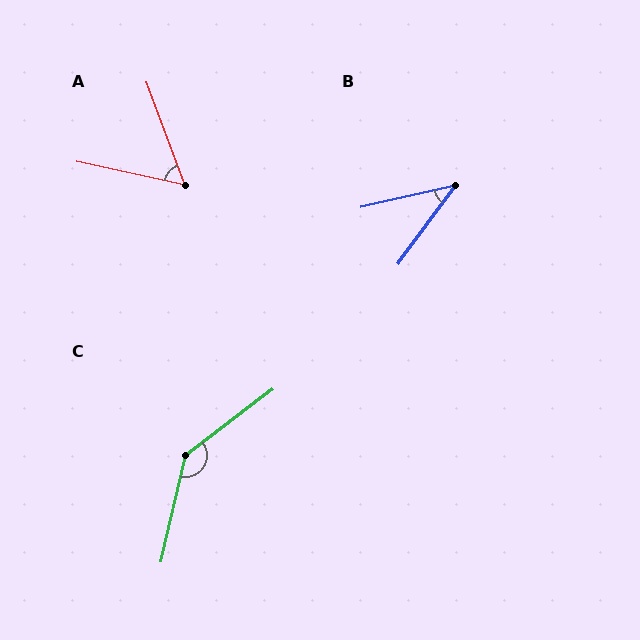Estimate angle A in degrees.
Approximately 57 degrees.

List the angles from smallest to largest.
B (41°), A (57°), C (140°).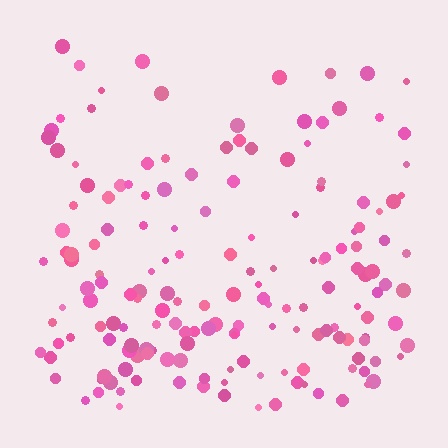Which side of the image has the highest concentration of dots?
The bottom.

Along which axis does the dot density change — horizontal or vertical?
Vertical.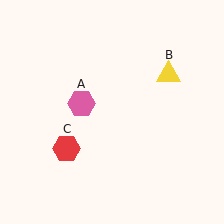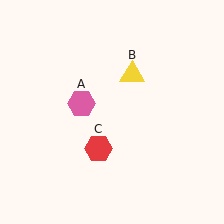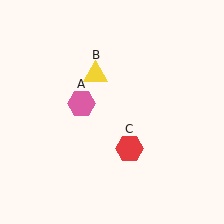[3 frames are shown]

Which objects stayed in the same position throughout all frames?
Pink hexagon (object A) remained stationary.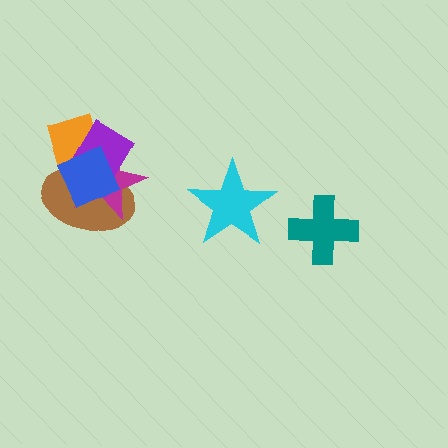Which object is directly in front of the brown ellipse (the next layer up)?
The magenta star is directly in front of the brown ellipse.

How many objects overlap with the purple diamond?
4 objects overlap with the purple diamond.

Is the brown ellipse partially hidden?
Yes, it is partially covered by another shape.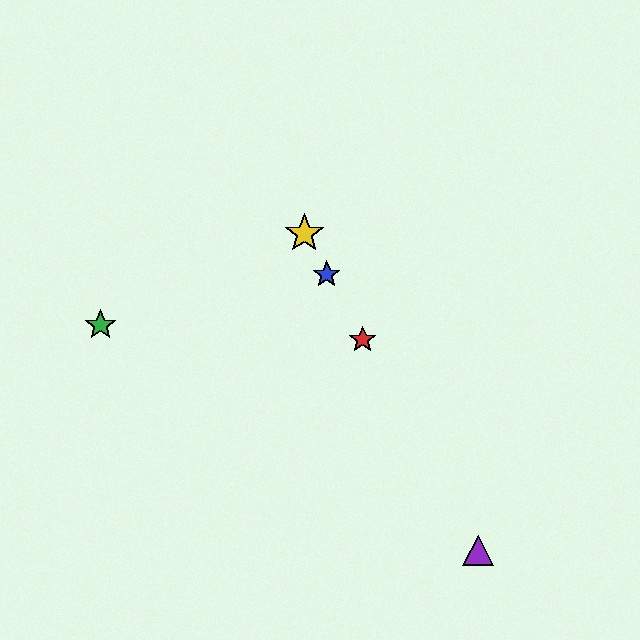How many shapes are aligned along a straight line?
4 shapes (the red star, the blue star, the yellow star, the purple triangle) are aligned along a straight line.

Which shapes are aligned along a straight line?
The red star, the blue star, the yellow star, the purple triangle are aligned along a straight line.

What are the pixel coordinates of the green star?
The green star is at (100, 325).